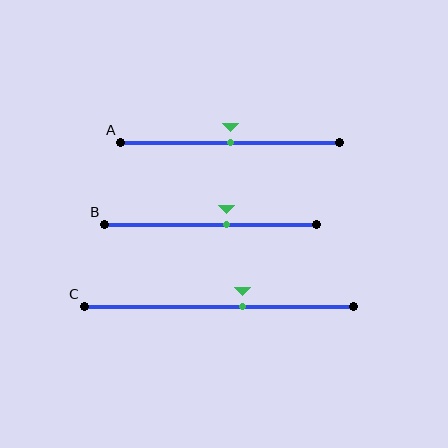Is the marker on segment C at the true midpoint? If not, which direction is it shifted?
No, the marker on segment C is shifted to the right by about 9% of the segment length.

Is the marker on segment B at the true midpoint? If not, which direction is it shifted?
No, the marker on segment B is shifted to the right by about 7% of the segment length.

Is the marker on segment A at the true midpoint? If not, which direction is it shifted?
Yes, the marker on segment A is at the true midpoint.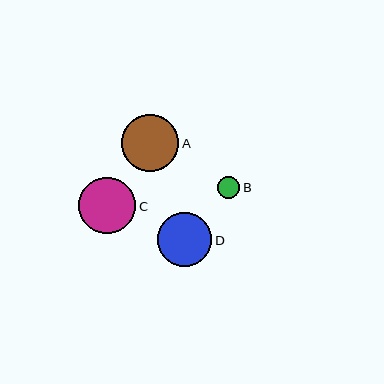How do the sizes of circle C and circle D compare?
Circle C and circle D are approximately the same size.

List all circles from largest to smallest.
From largest to smallest: A, C, D, B.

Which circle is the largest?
Circle A is the largest with a size of approximately 57 pixels.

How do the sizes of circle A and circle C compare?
Circle A and circle C are approximately the same size.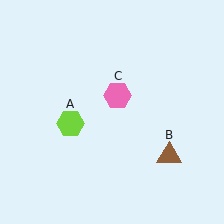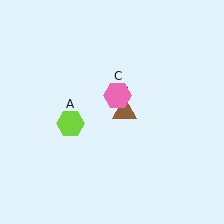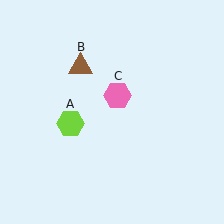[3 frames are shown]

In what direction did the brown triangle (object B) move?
The brown triangle (object B) moved up and to the left.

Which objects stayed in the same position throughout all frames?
Lime hexagon (object A) and pink hexagon (object C) remained stationary.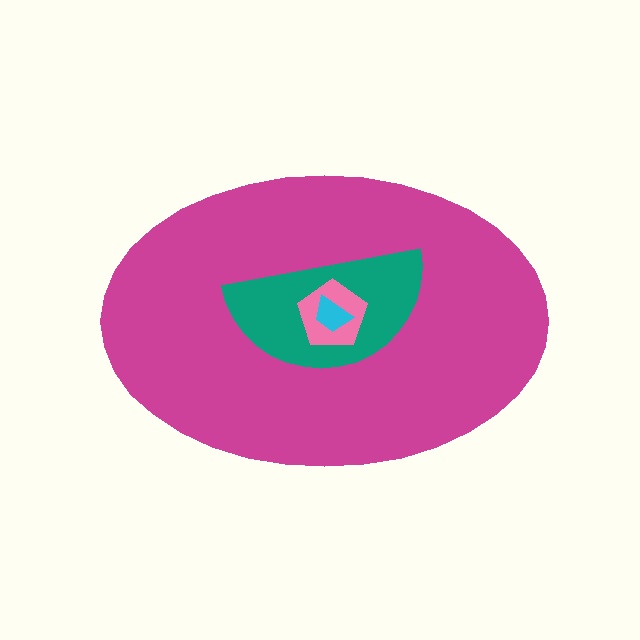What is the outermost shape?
The magenta ellipse.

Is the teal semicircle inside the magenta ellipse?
Yes.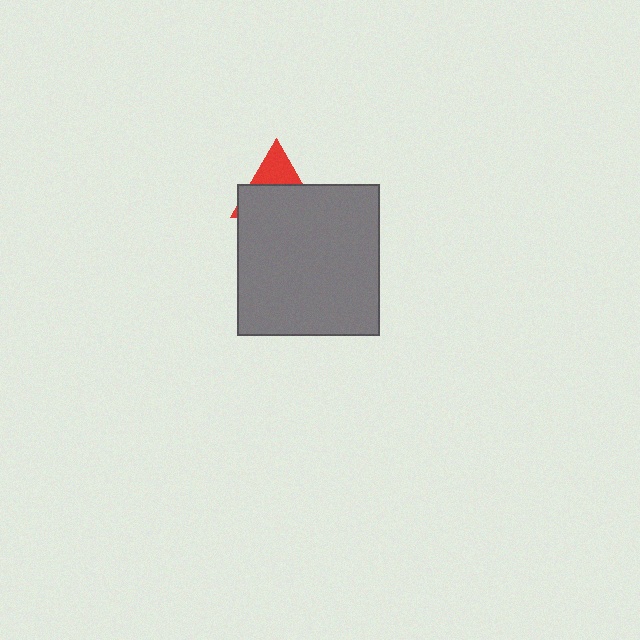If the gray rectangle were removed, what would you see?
You would see the complete red triangle.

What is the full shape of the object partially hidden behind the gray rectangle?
The partially hidden object is a red triangle.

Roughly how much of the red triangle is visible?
A small part of it is visible (roughly 34%).